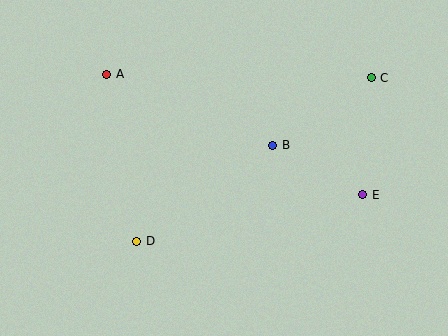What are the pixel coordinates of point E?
Point E is at (363, 194).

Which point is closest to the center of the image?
Point B at (273, 145) is closest to the center.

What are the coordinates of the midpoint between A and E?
The midpoint between A and E is at (235, 135).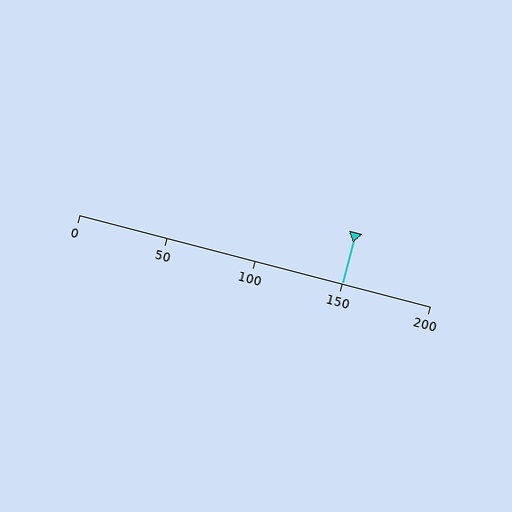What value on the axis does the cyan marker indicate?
The marker indicates approximately 150.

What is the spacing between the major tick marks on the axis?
The major ticks are spaced 50 apart.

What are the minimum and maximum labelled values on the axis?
The axis runs from 0 to 200.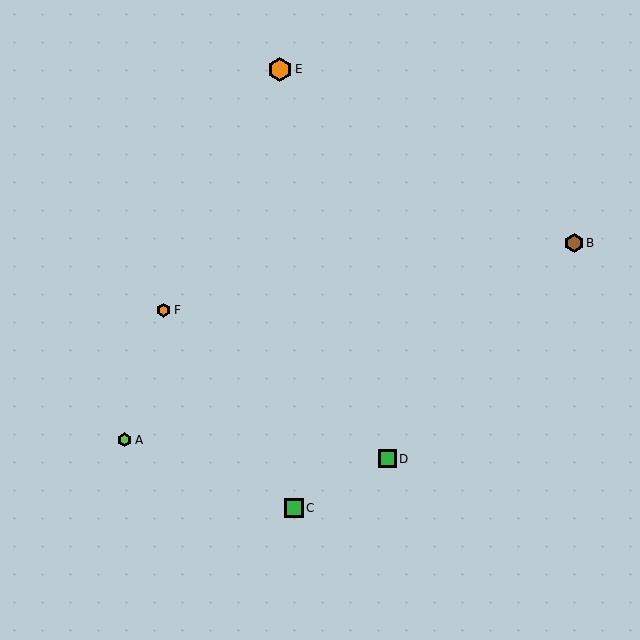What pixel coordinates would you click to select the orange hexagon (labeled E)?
Click at (280, 69) to select the orange hexagon E.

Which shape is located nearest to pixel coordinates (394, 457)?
The green square (labeled D) at (388, 459) is nearest to that location.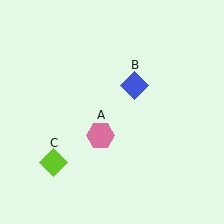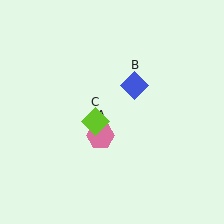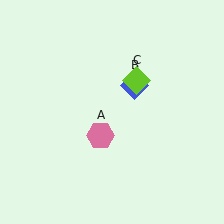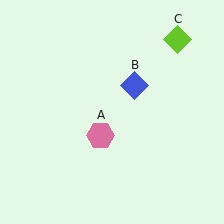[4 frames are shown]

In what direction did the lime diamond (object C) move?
The lime diamond (object C) moved up and to the right.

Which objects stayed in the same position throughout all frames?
Pink hexagon (object A) and blue diamond (object B) remained stationary.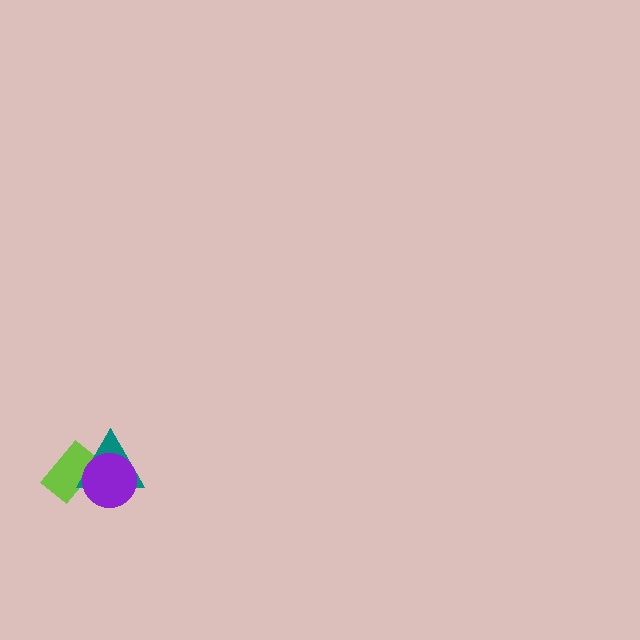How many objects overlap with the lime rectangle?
2 objects overlap with the lime rectangle.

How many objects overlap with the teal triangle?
2 objects overlap with the teal triangle.